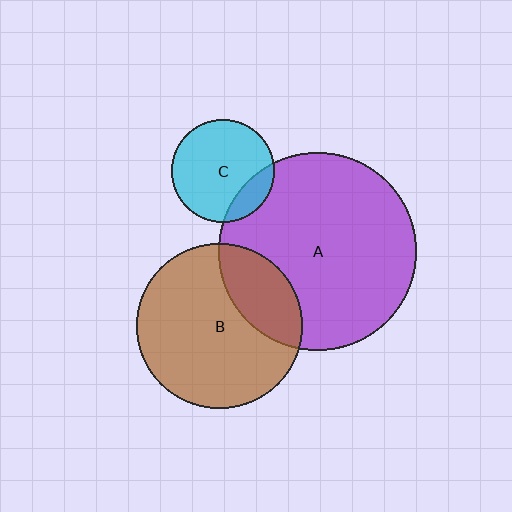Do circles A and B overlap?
Yes.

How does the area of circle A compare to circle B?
Approximately 1.4 times.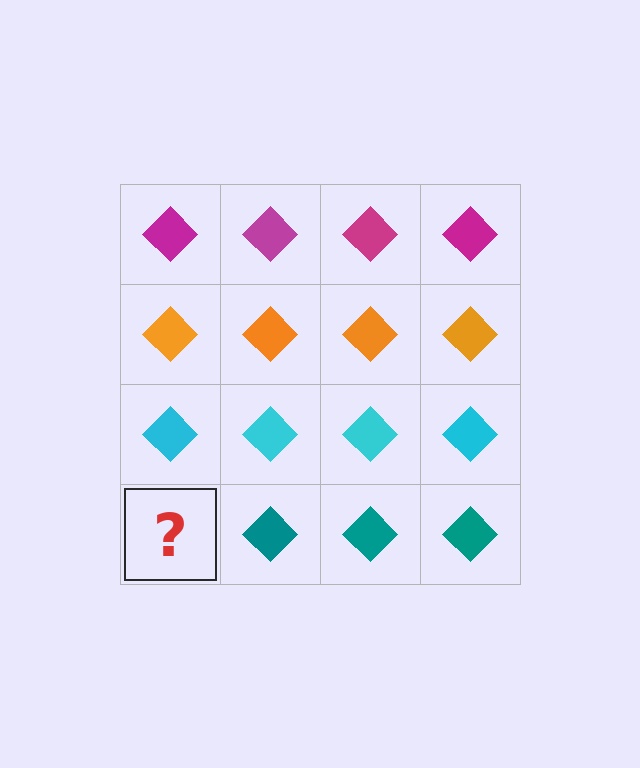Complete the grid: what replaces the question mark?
The question mark should be replaced with a teal diamond.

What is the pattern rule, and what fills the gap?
The rule is that each row has a consistent color. The gap should be filled with a teal diamond.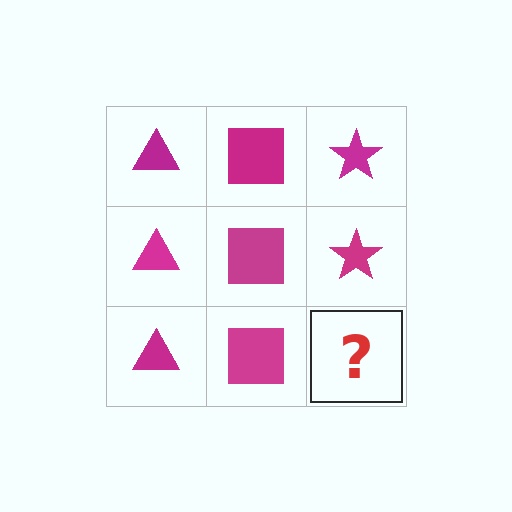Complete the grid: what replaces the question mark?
The question mark should be replaced with a magenta star.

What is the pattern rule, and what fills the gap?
The rule is that each column has a consistent shape. The gap should be filled with a magenta star.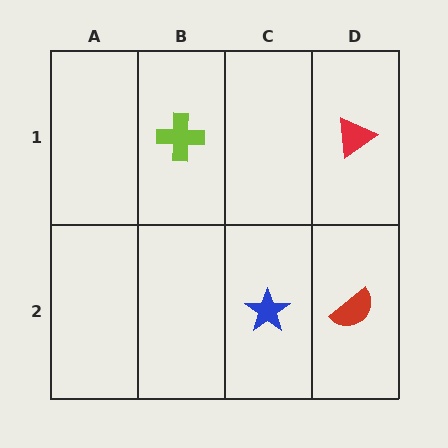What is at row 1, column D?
A red triangle.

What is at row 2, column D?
A red semicircle.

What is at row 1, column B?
A lime cross.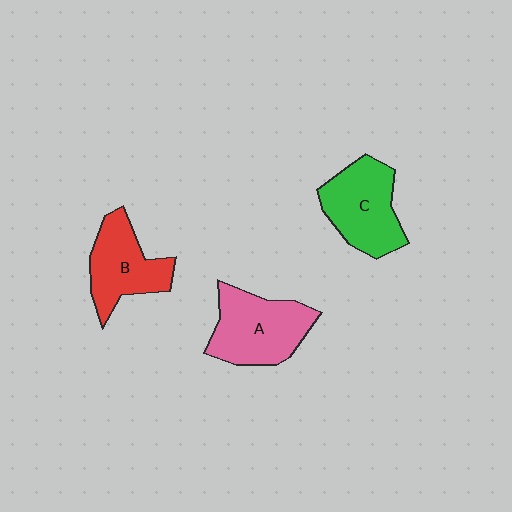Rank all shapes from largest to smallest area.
From largest to smallest: A (pink), C (green), B (red).